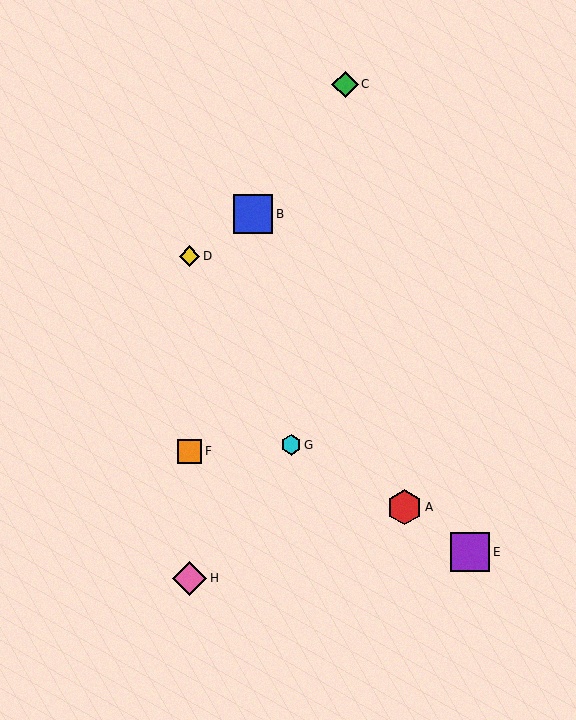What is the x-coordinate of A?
Object A is at x≈405.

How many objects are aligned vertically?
3 objects (D, F, H) are aligned vertically.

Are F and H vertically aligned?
Yes, both are at x≈190.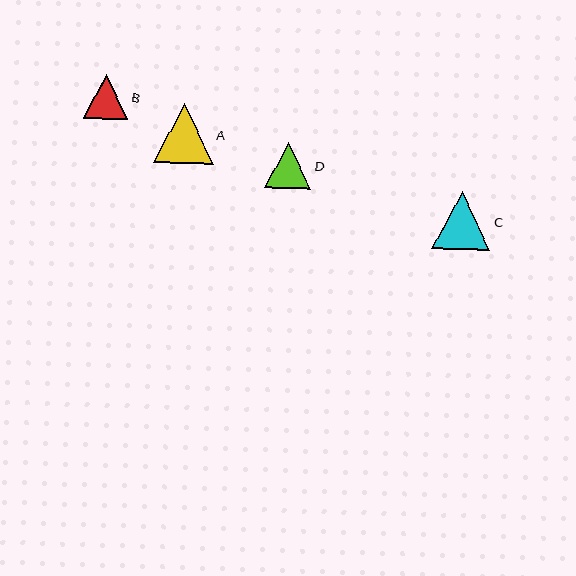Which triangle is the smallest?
Triangle B is the smallest with a size of approximately 44 pixels.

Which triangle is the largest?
Triangle A is the largest with a size of approximately 60 pixels.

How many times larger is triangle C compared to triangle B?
Triangle C is approximately 1.3 times the size of triangle B.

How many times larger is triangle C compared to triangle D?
Triangle C is approximately 1.3 times the size of triangle D.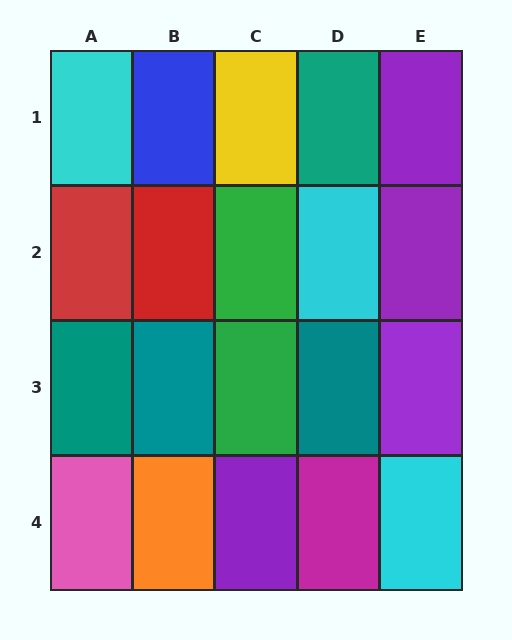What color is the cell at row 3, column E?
Purple.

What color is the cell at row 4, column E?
Cyan.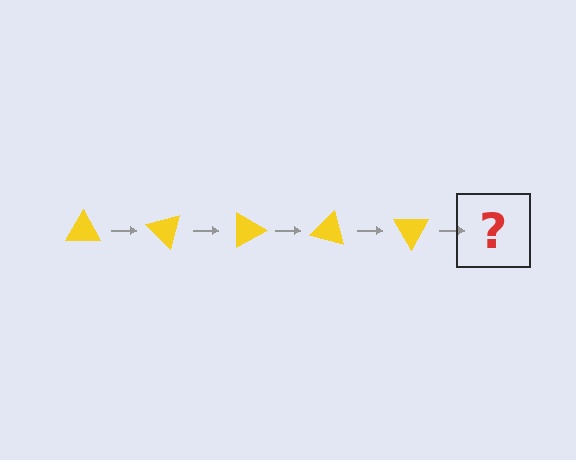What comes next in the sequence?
The next element should be a yellow triangle rotated 225 degrees.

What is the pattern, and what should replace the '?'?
The pattern is that the triangle rotates 45 degrees each step. The '?' should be a yellow triangle rotated 225 degrees.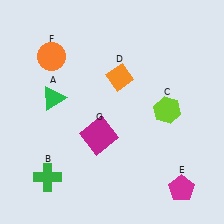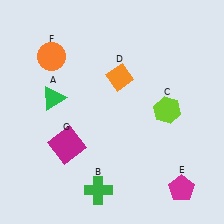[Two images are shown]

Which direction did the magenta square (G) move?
The magenta square (G) moved left.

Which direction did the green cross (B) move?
The green cross (B) moved right.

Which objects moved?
The objects that moved are: the green cross (B), the magenta square (G).